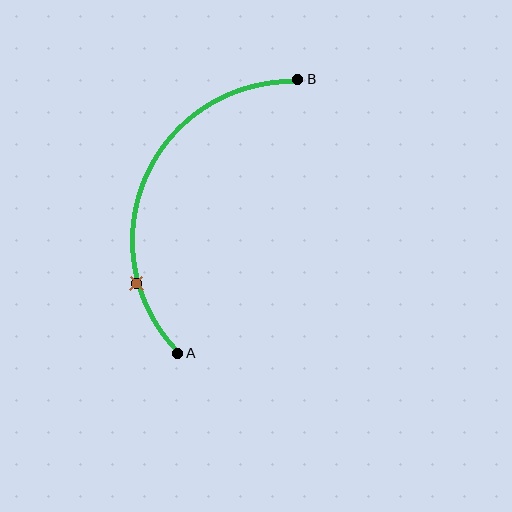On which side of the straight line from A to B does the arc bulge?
The arc bulges to the left of the straight line connecting A and B.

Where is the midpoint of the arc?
The arc midpoint is the point on the curve farthest from the straight line joining A and B. It sits to the left of that line.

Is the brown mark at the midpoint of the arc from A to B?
No. The brown mark lies on the arc but is closer to endpoint A. The arc midpoint would be at the point on the curve equidistant along the arc from both A and B.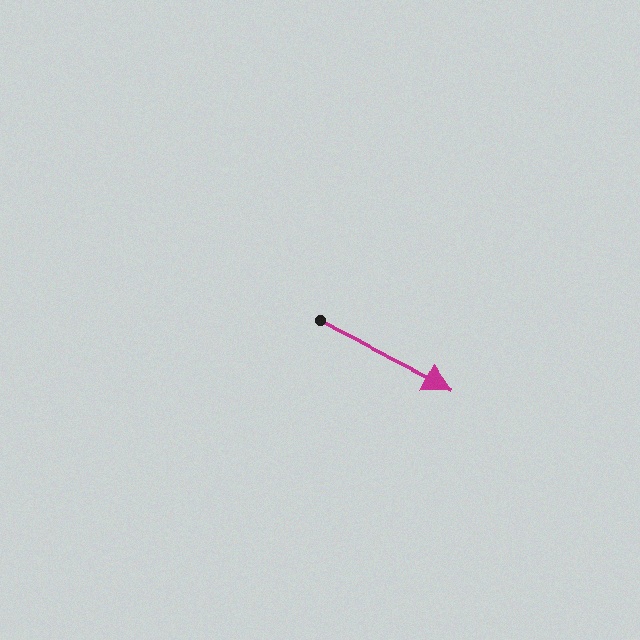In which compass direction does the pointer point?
Southeast.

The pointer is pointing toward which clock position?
Roughly 4 o'clock.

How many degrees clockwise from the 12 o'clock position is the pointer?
Approximately 118 degrees.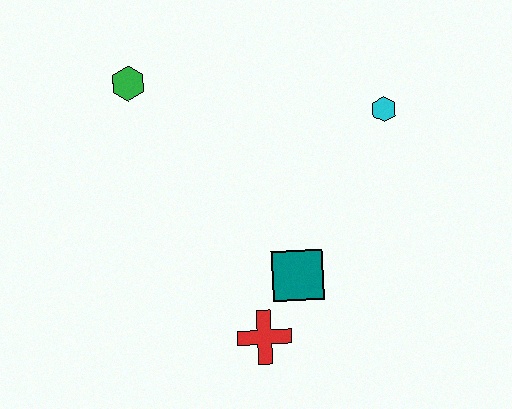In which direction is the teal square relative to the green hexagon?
The teal square is below the green hexagon.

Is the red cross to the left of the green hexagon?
No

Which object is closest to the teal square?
The red cross is closest to the teal square.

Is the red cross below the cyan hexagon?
Yes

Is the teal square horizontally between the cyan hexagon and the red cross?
Yes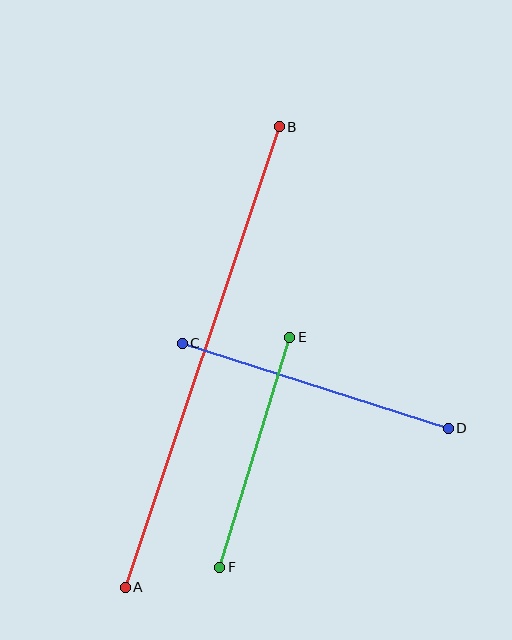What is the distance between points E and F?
The distance is approximately 240 pixels.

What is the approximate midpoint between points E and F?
The midpoint is at approximately (255, 452) pixels.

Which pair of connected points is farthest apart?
Points A and B are farthest apart.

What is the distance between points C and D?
The distance is approximately 280 pixels.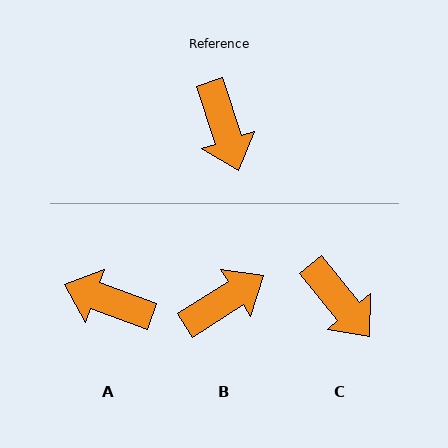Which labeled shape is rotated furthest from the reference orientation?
A, about 128 degrees away.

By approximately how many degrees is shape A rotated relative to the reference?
Approximately 128 degrees clockwise.